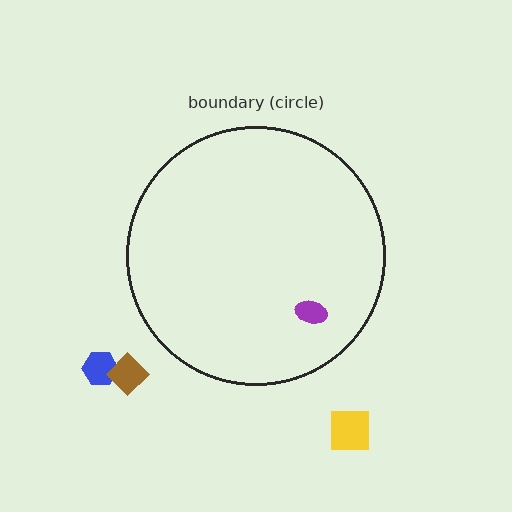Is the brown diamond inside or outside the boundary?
Outside.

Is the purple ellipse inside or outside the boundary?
Inside.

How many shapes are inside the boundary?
1 inside, 3 outside.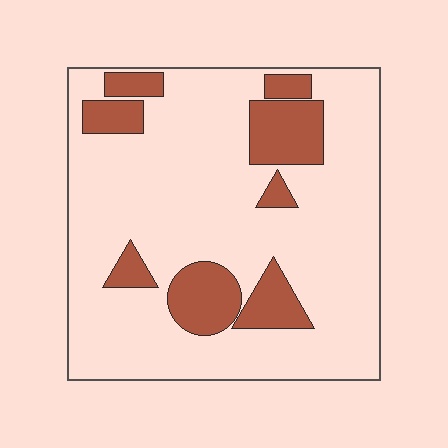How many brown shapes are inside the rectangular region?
8.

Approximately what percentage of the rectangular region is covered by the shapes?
Approximately 20%.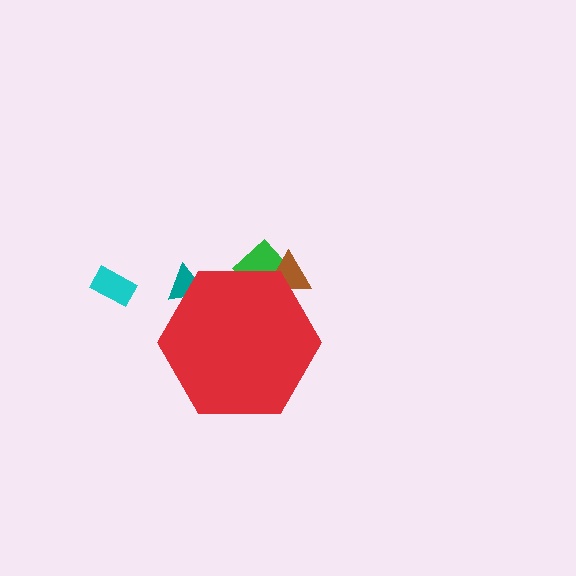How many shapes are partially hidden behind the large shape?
4 shapes are partially hidden.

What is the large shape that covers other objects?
A red hexagon.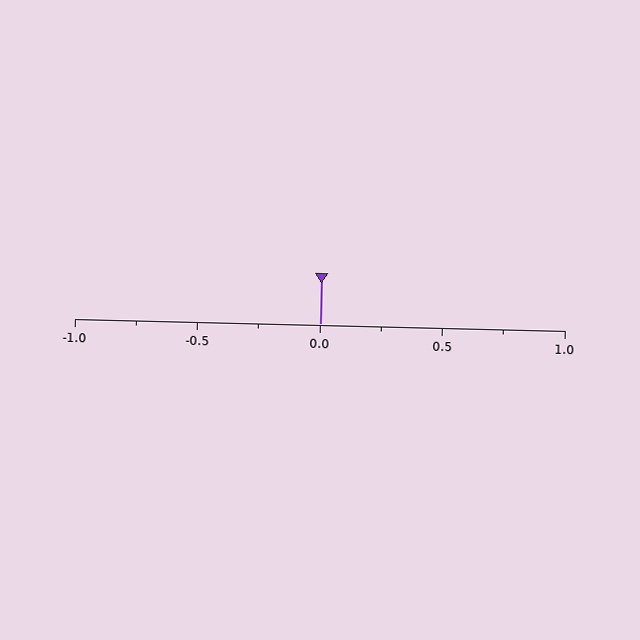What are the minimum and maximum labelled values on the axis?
The axis runs from -1.0 to 1.0.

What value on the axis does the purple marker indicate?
The marker indicates approximately 0.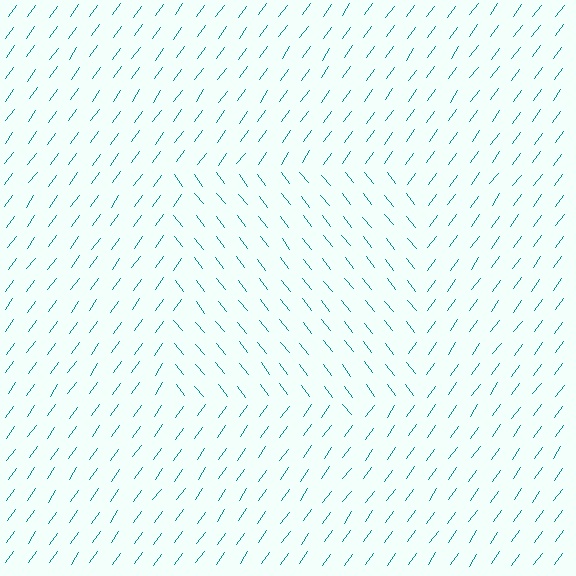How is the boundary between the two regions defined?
The boundary is defined purely by a change in line orientation (approximately 74 degrees difference). All lines are the same color and thickness.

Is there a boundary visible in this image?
Yes, there is a texture boundary formed by a change in line orientation.